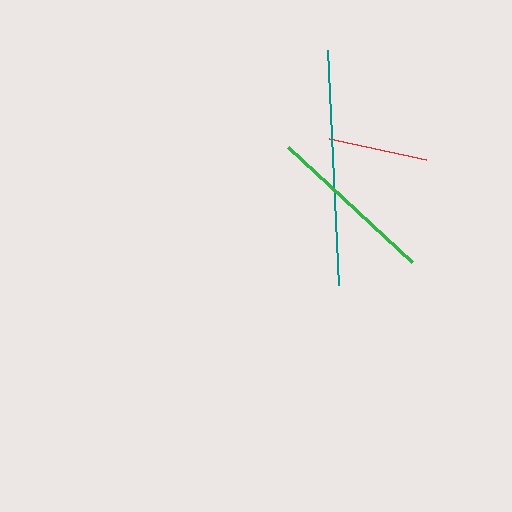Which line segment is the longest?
The teal line is the longest at approximately 235 pixels.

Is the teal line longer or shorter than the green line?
The teal line is longer than the green line.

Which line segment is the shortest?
The red line is the shortest at approximately 99 pixels.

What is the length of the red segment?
The red segment is approximately 99 pixels long.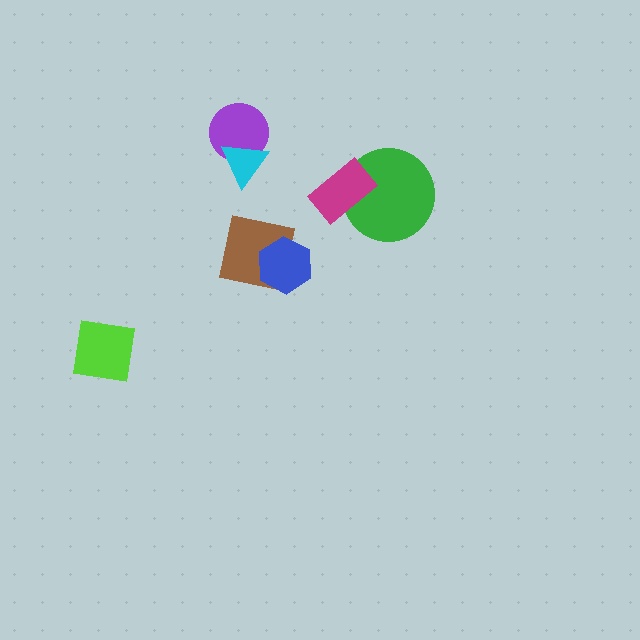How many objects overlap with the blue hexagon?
1 object overlaps with the blue hexagon.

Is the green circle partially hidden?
Yes, it is partially covered by another shape.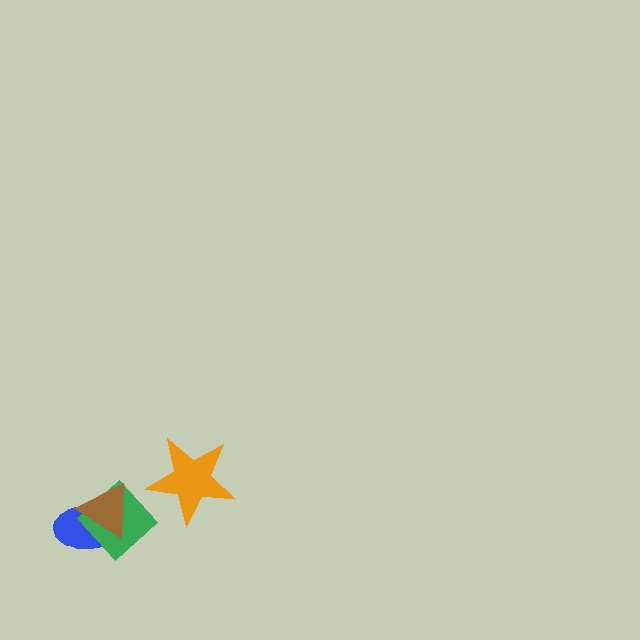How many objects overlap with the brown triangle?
2 objects overlap with the brown triangle.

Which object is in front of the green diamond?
The brown triangle is in front of the green diamond.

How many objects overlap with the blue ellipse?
2 objects overlap with the blue ellipse.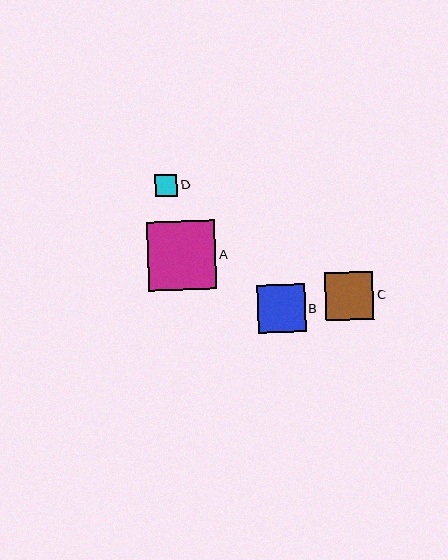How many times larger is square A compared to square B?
Square A is approximately 1.4 times the size of square B.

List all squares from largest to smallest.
From largest to smallest: A, B, C, D.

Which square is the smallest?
Square D is the smallest with a size of approximately 22 pixels.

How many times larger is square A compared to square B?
Square A is approximately 1.4 times the size of square B.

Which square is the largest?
Square A is the largest with a size of approximately 68 pixels.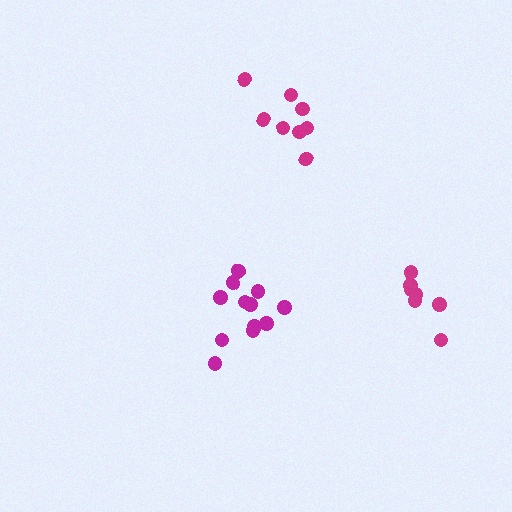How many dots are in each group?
Group 1: 12 dots, Group 2: 8 dots, Group 3: 7 dots (27 total).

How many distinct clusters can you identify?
There are 3 distinct clusters.